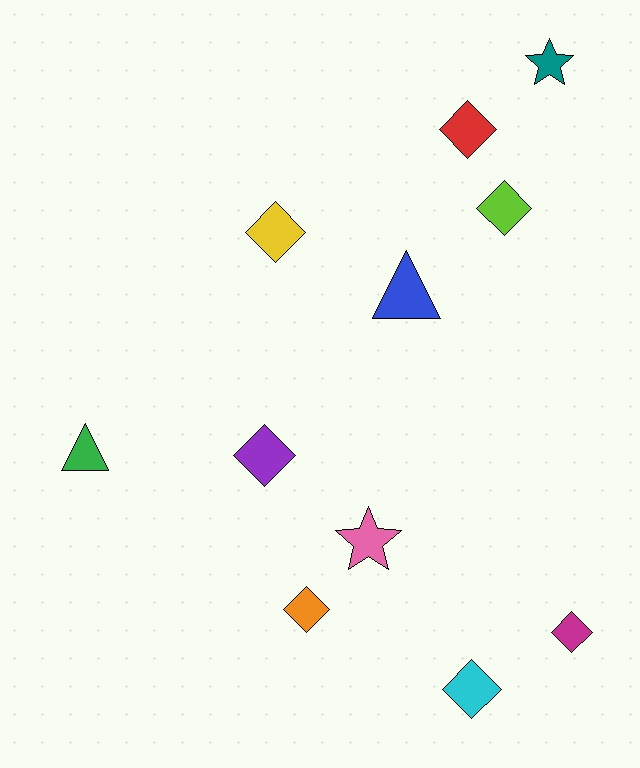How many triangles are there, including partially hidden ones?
There are 2 triangles.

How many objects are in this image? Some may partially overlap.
There are 11 objects.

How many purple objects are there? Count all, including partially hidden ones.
There is 1 purple object.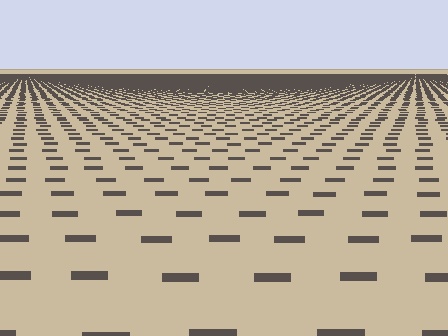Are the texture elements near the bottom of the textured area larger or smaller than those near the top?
Larger. Near the bottom, elements are closer to the viewer and appear at a bigger on-screen size.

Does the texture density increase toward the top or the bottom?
Density increases toward the top.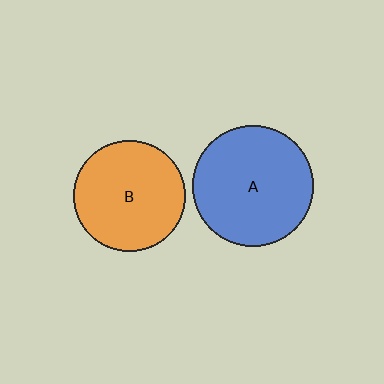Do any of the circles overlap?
No, none of the circles overlap.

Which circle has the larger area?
Circle A (blue).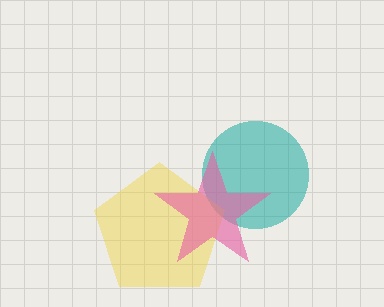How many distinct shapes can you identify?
There are 3 distinct shapes: a teal circle, a yellow pentagon, a pink star.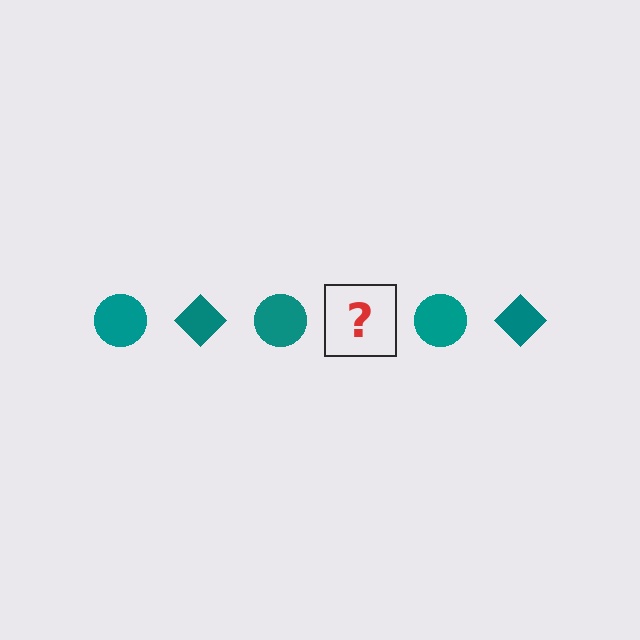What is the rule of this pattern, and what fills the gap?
The rule is that the pattern cycles through circle, diamond shapes in teal. The gap should be filled with a teal diamond.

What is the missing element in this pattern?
The missing element is a teal diamond.